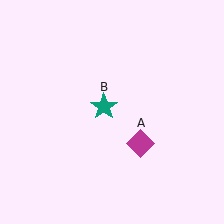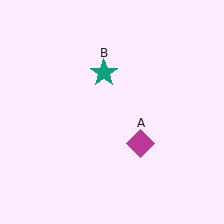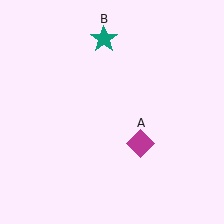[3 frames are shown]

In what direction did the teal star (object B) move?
The teal star (object B) moved up.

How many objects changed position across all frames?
1 object changed position: teal star (object B).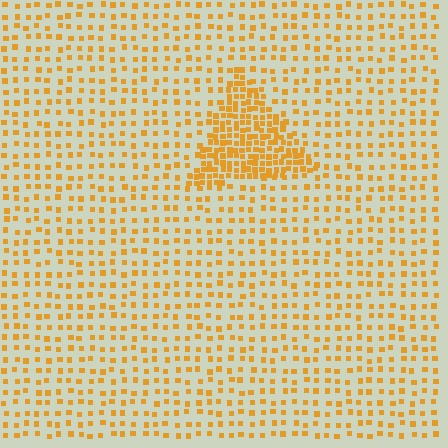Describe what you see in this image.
The image contains small orange elements arranged at two different densities. A triangle-shaped region is visible where the elements are more densely packed than the surrounding area.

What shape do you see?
I see a triangle.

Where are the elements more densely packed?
The elements are more densely packed inside the triangle boundary.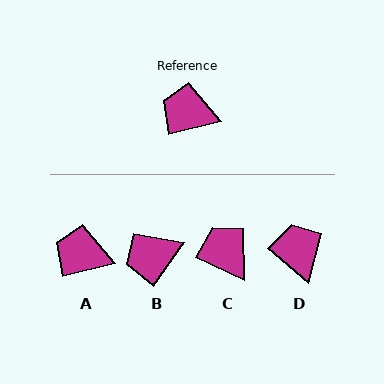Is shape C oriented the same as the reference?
No, it is off by about 38 degrees.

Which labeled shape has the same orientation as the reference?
A.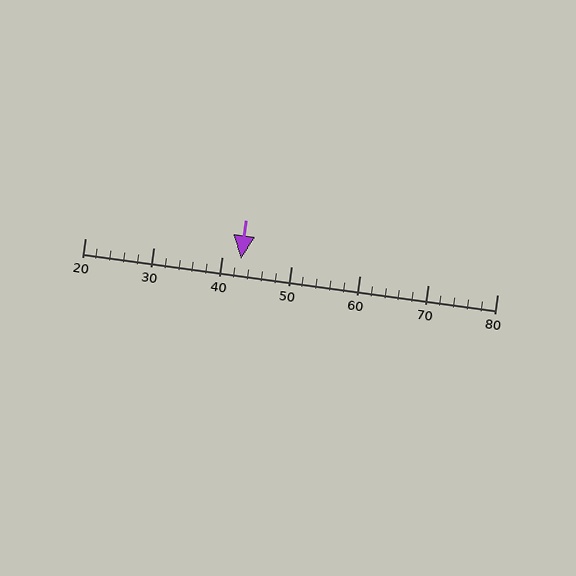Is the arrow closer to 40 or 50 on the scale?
The arrow is closer to 40.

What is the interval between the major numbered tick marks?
The major tick marks are spaced 10 units apart.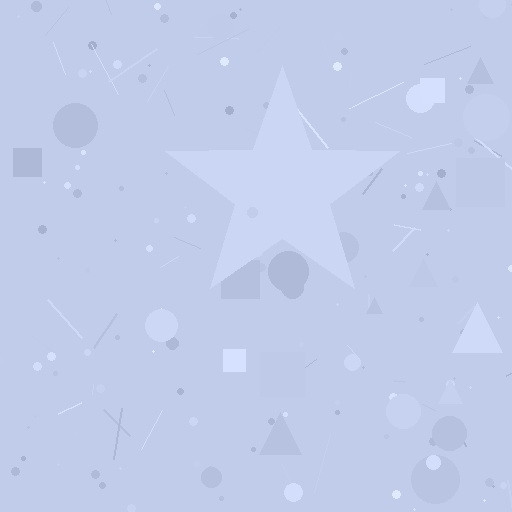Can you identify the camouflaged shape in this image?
The camouflaged shape is a star.